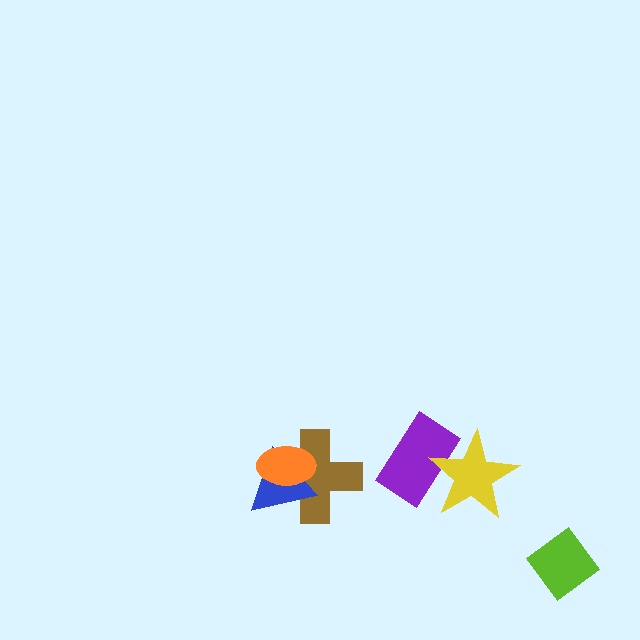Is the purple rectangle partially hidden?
Yes, it is partially covered by another shape.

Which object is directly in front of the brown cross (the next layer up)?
The blue triangle is directly in front of the brown cross.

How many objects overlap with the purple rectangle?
1 object overlaps with the purple rectangle.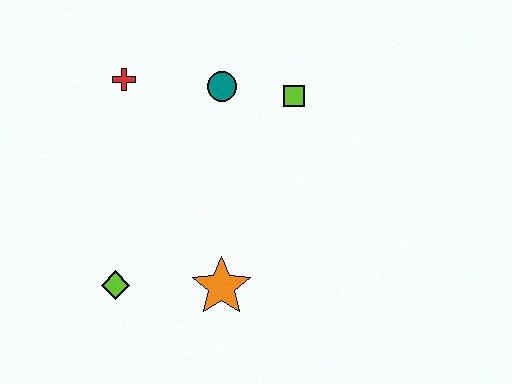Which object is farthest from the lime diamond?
The lime square is farthest from the lime diamond.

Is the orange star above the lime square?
No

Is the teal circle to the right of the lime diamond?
Yes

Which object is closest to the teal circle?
The lime square is closest to the teal circle.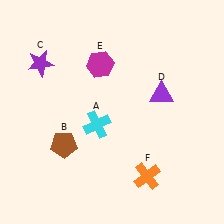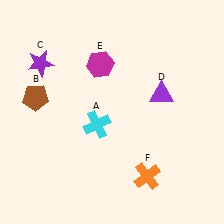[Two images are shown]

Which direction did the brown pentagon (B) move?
The brown pentagon (B) moved up.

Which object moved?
The brown pentagon (B) moved up.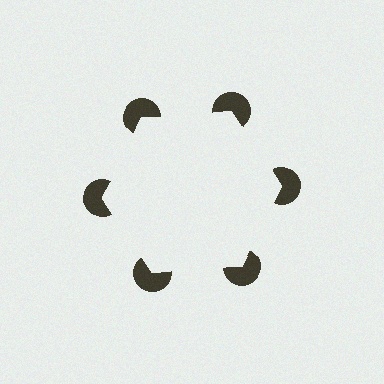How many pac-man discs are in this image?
There are 6 — one at each vertex of the illusory hexagon.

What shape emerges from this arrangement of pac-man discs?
An illusory hexagon — its edges are inferred from the aligned wedge cuts in the pac-man discs, not physically drawn.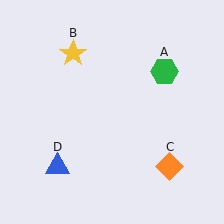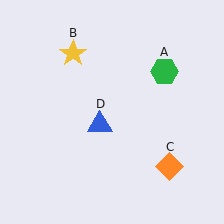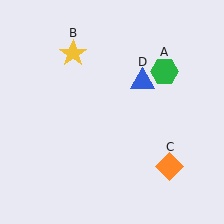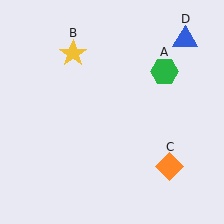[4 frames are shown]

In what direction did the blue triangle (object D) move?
The blue triangle (object D) moved up and to the right.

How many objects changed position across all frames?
1 object changed position: blue triangle (object D).